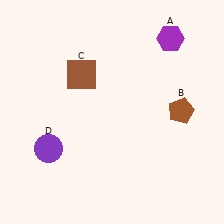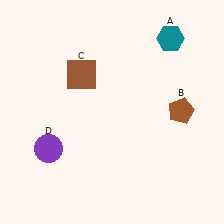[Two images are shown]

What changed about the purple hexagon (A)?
In Image 1, A is purple. In Image 2, it changed to teal.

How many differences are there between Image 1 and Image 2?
There is 1 difference between the two images.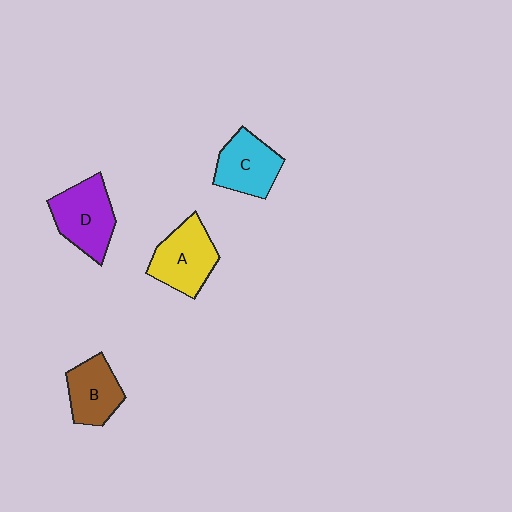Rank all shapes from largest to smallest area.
From largest to smallest: D (purple), A (yellow), C (cyan), B (brown).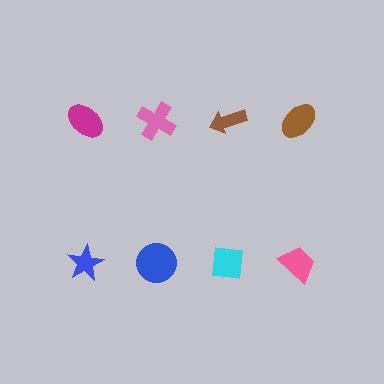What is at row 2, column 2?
A blue circle.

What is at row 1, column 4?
A brown ellipse.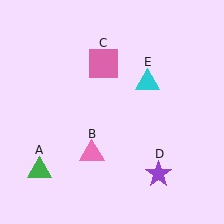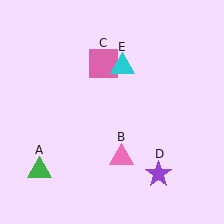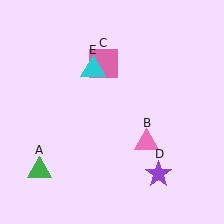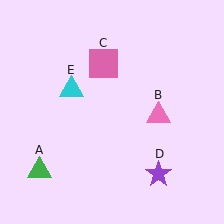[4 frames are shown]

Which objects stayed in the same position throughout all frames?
Green triangle (object A) and pink square (object C) and purple star (object D) remained stationary.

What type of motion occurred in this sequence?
The pink triangle (object B), cyan triangle (object E) rotated counterclockwise around the center of the scene.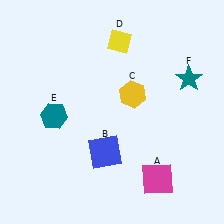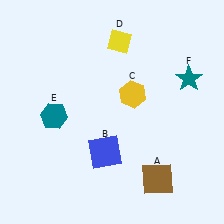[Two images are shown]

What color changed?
The square (A) changed from magenta in Image 1 to brown in Image 2.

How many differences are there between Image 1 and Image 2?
There is 1 difference between the two images.